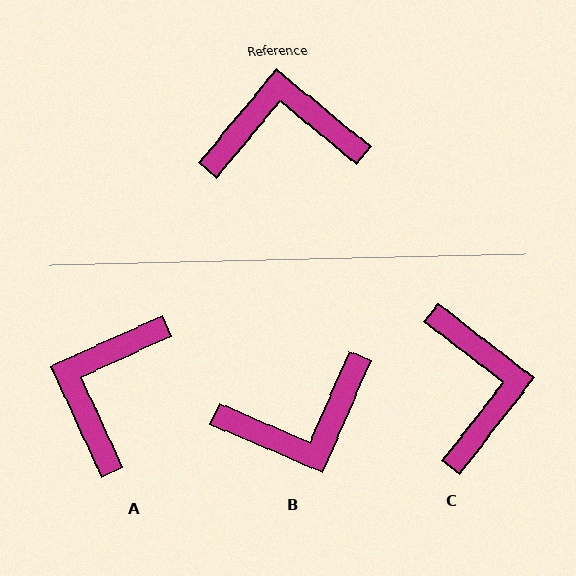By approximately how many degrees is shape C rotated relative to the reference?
Approximately 88 degrees clockwise.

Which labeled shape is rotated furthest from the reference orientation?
B, about 164 degrees away.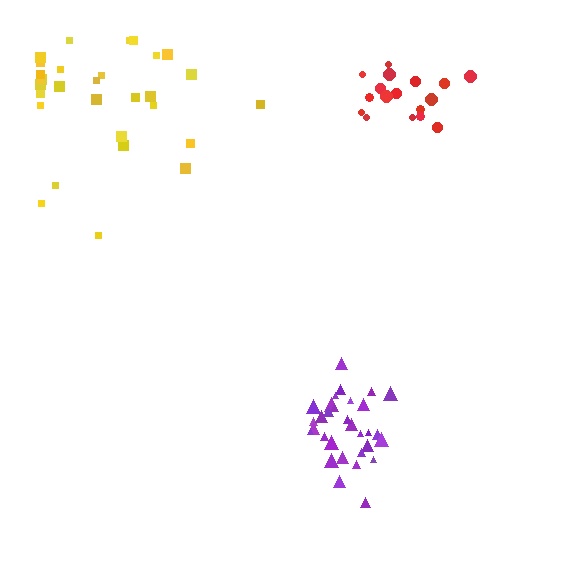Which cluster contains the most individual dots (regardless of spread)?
Yellow (31).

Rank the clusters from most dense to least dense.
purple, red, yellow.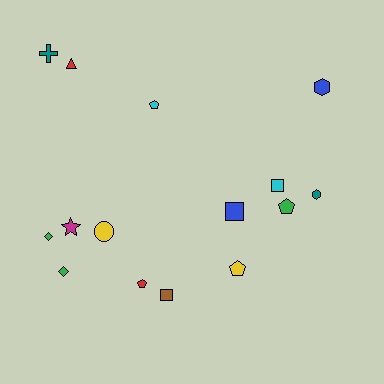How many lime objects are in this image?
There are no lime objects.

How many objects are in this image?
There are 15 objects.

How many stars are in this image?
There is 1 star.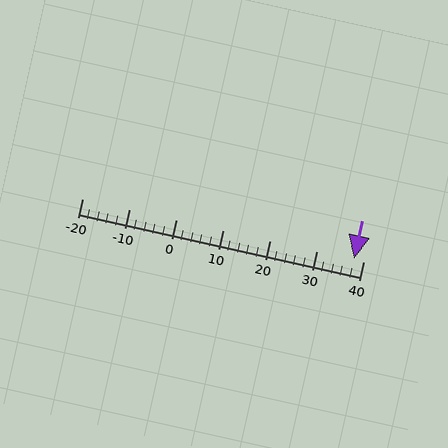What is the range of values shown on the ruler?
The ruler shows values from -20 to 40.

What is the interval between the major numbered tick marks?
The major tick marks are spaced 10 units apart.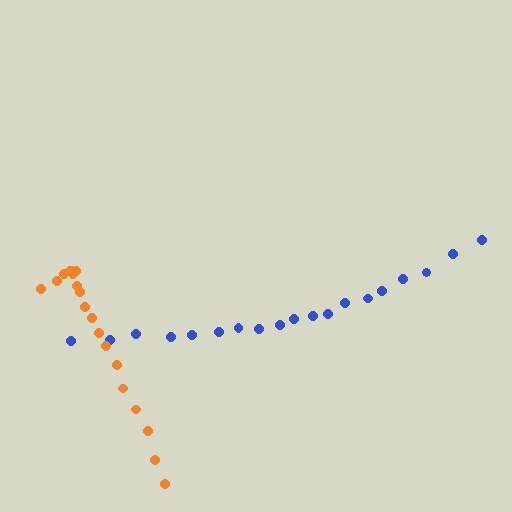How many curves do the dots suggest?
There are 2 distinct paths.